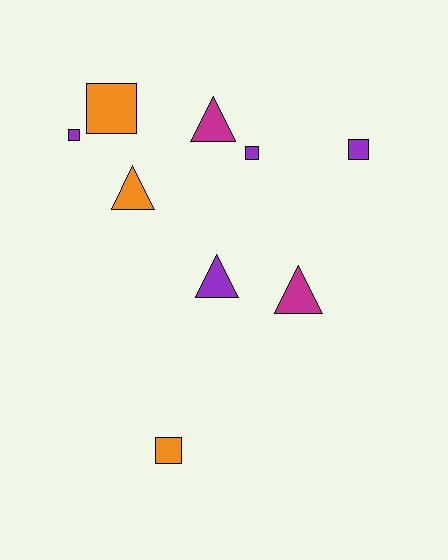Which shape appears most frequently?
Square, with 5 objects.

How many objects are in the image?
There are 9 objects.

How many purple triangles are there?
There is 1 purple triangle.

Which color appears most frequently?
Purple, with 4 objects.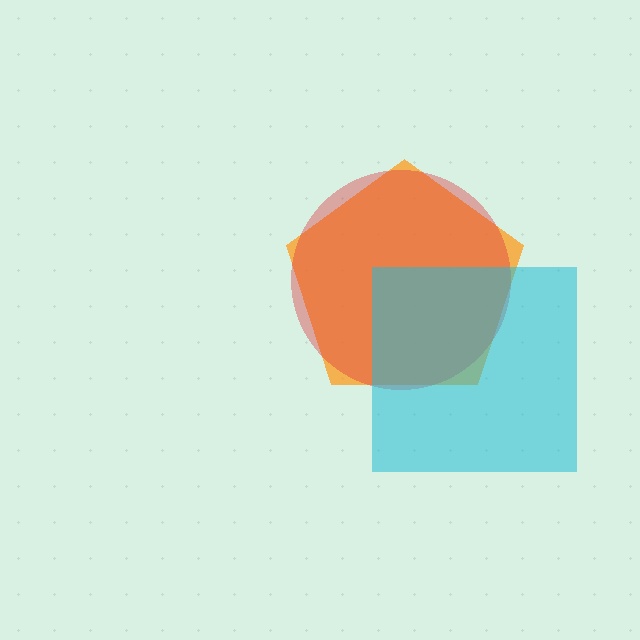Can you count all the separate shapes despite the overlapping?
Yes, there are 3 separate shapes.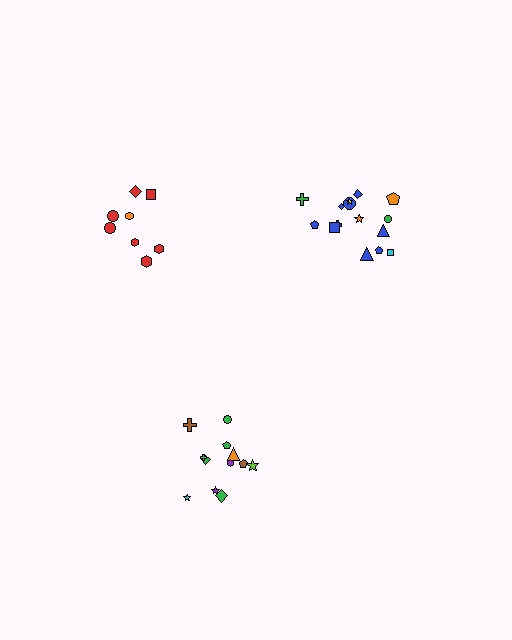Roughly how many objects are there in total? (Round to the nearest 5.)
Roughly 35 objects in total.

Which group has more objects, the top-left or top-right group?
The top-right group.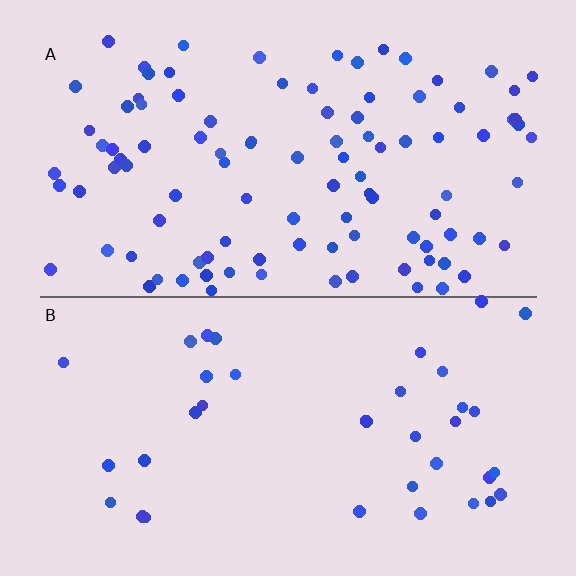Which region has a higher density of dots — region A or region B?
A (the top).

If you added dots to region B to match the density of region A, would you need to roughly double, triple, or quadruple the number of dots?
Approximately triple.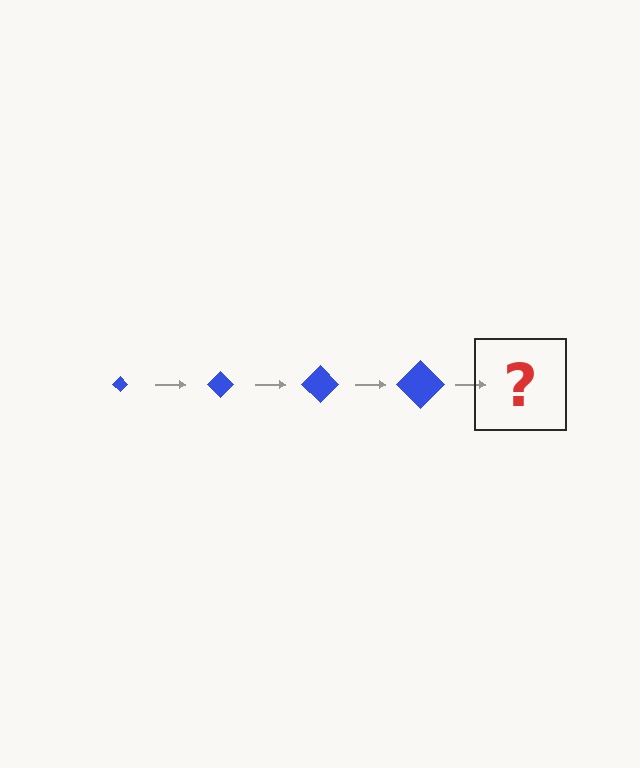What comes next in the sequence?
The next element should be a blue diamond, larger than the previous one.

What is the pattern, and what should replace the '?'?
The pattern is that the diamond gets progressively larger each step. The '?' should be a blue diamond, larger than the previous one.